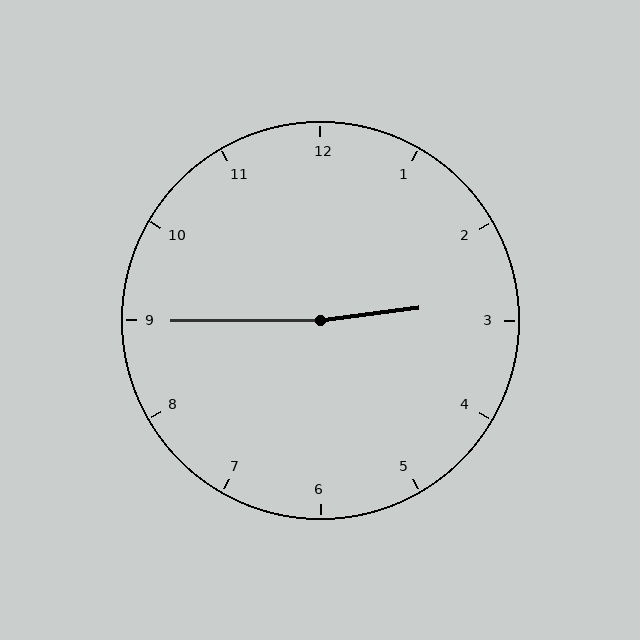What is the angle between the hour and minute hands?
Approximately 172 degrees.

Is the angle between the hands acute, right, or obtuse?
It is obtuse.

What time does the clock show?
2:45.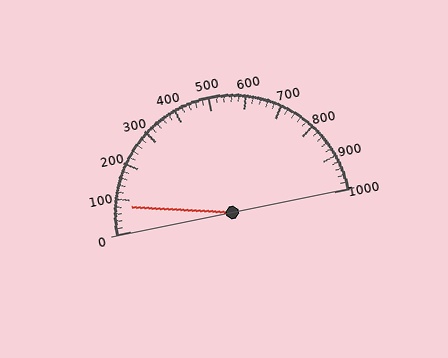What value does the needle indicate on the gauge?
The needle indicates approximately 80.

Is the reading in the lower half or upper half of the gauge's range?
The reading is in the lower half of the range (0 to 1000).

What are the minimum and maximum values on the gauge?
The gauge ranges from 0 to 1000.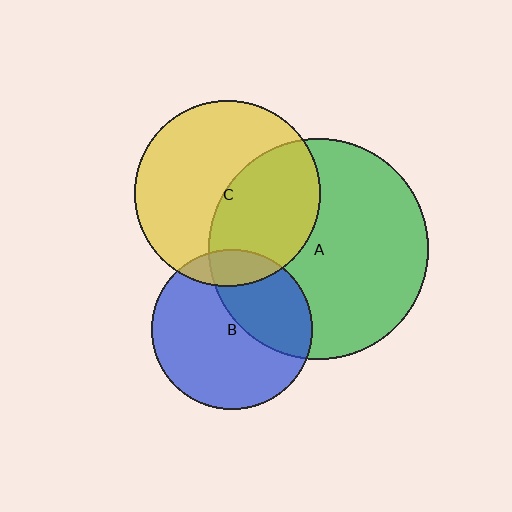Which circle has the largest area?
Circle A (green).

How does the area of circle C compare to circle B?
Approximately 1.3 times.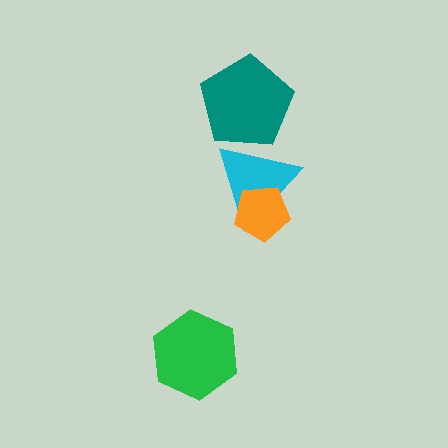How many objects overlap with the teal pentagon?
1 object overlaps with the teal pentagon.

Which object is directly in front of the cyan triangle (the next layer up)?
The teal pentagon is directly in front of the cyan triangle.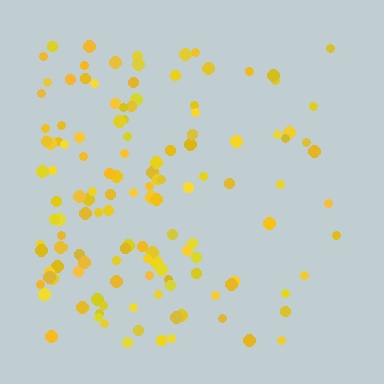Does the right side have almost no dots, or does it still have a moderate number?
Still a moderate number, just noticeably fewer than the left.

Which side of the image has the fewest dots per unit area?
The right.